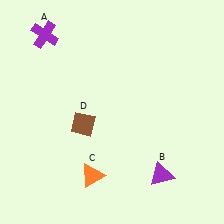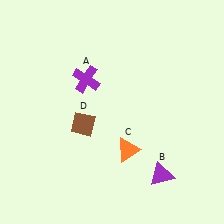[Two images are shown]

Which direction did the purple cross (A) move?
The purple cross (A) moved down.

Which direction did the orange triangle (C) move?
The orange triangle (C) moved right.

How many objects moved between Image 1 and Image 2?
2 objects moved between the two images.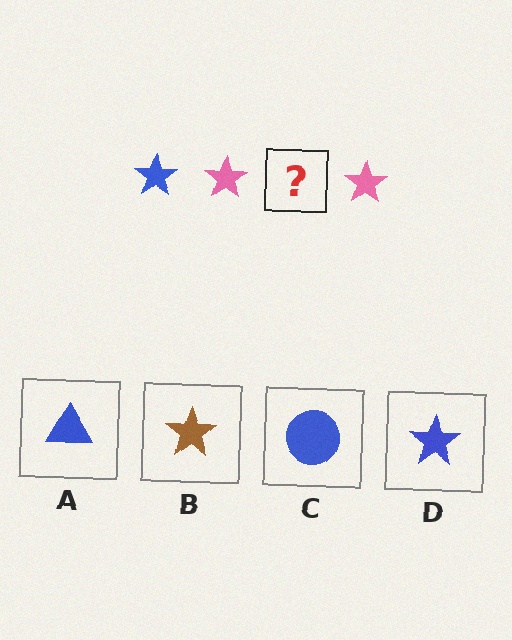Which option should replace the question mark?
Option D.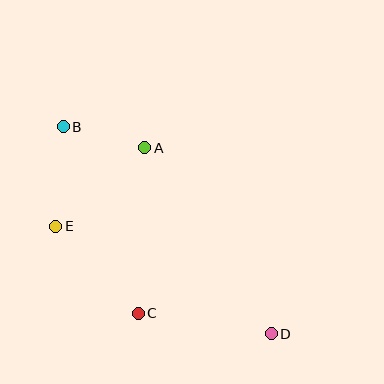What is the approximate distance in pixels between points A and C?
The distance between A and C is approximately 165 pixels.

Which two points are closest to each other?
Points A and B are closest to each other.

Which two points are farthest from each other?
Points B and D are farthest from each other.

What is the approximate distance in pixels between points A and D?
The distance between A and D is approximately 225 pixels.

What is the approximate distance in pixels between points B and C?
The distance between B and C is approximately 201 pixels.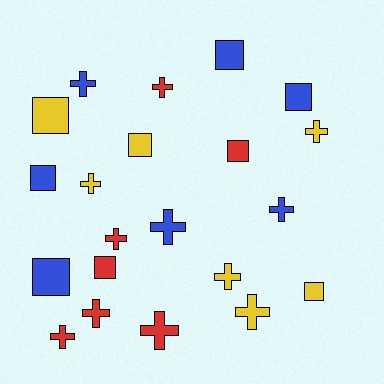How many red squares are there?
There are 2 red squares.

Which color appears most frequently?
Red, with 7 objects.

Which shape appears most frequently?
Cross, with 12 objects.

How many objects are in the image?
There are 21 objects.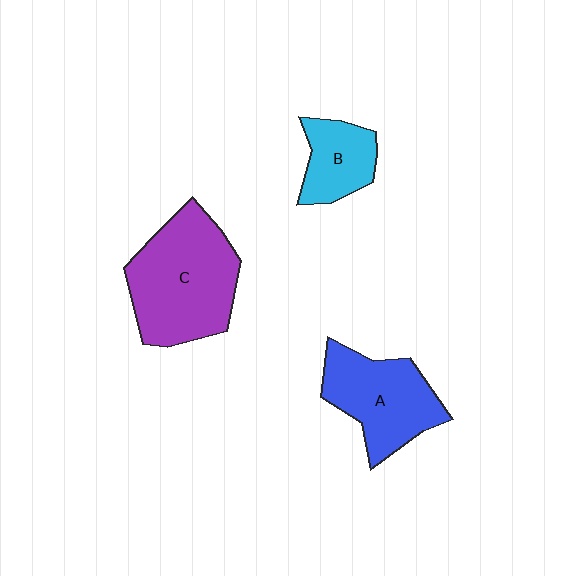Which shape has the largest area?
Shape C (purple).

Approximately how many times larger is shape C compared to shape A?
Approximately 1.3 times.